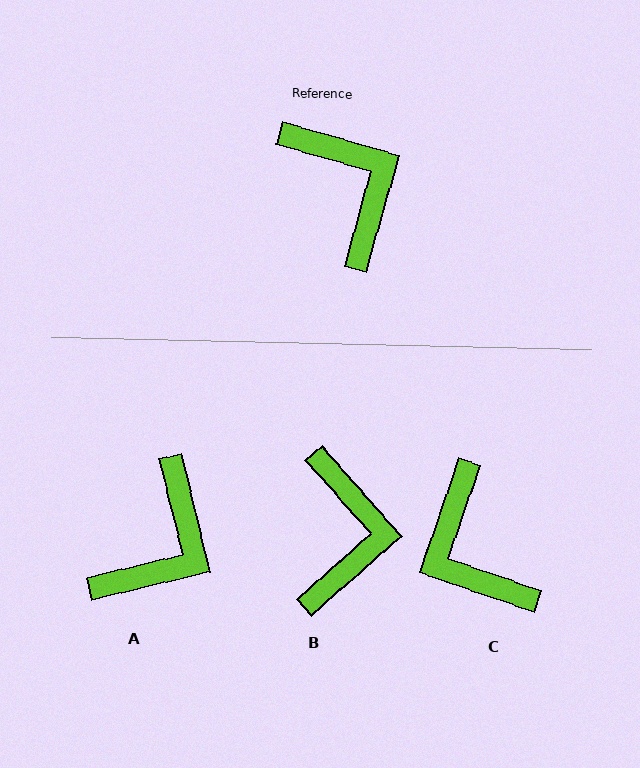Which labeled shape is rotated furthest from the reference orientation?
C, about 177 degrees away.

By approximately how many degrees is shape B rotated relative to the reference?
Approximately 32 degrees clockwise.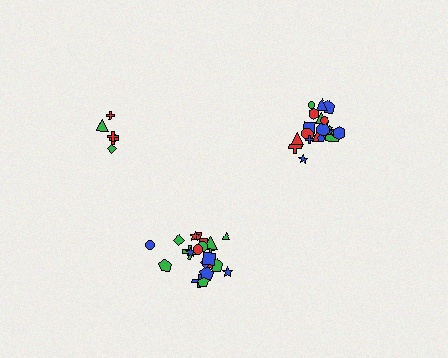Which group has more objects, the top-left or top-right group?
The top-right group.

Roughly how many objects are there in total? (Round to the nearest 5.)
Roughly 50 objects in total.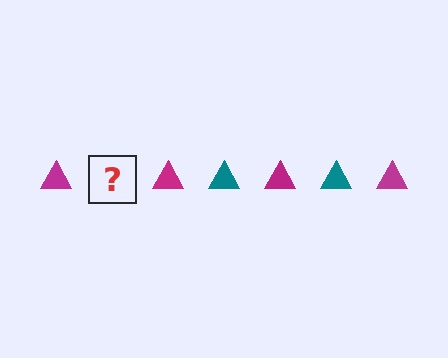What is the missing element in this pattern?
The missing element is a teal triangle.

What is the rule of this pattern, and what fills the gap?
The rule is that the pattern cycles through magenta, teal triangles. The gap should be filled with a teal triangle.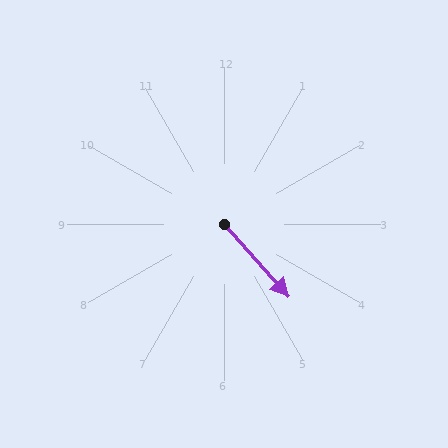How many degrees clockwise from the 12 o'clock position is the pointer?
Approximately 138 degrees.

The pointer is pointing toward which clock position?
Roughly 5 o'clock.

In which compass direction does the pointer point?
Southeast.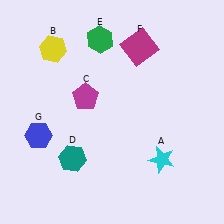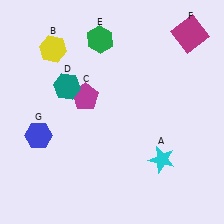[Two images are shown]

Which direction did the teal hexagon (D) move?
The teal hexagon (D) moved up.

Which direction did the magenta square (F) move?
The magenta square (F) moved right.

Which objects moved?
The objects that moved are: the teal hexagon (D), the magenta square (F).